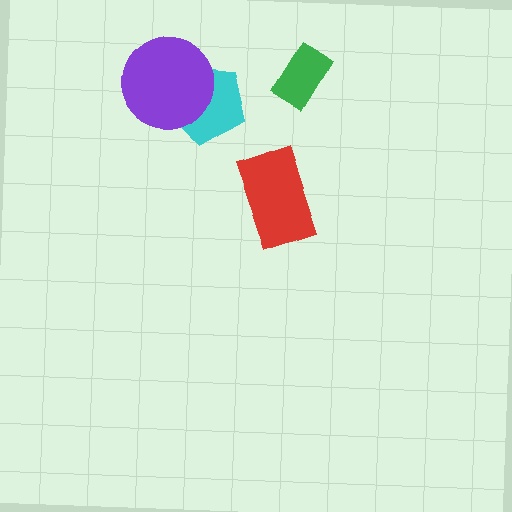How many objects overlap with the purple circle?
1 object overlaps with the purple circle.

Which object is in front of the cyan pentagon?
The purple circle is in front of the cyan pentagon.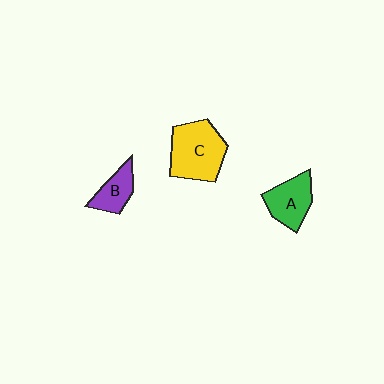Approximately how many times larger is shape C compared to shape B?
Approximately 2.0 times.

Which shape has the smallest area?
Shape B (purple).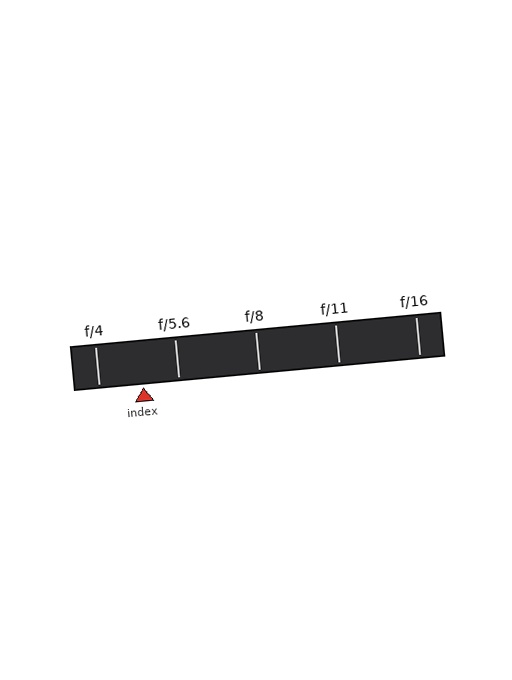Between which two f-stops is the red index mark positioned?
The index mark is between f/4 and f/5.6.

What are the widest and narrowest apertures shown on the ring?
The widest aperture shown is f/4 and the narrowest is f/16.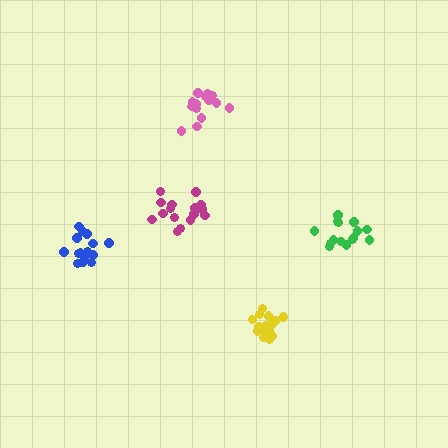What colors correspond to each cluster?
The clusters are colored: blue, green, pink, magenta, yellow.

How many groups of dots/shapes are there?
There are 5 groups.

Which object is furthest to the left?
The blue cluster is leftmost.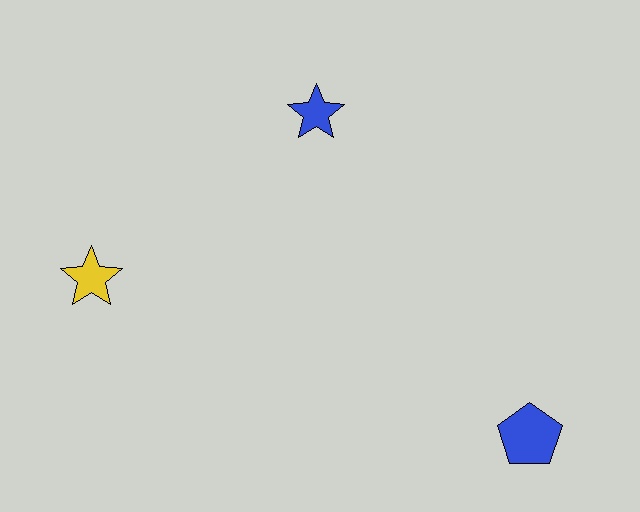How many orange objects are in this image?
There are no orange objects.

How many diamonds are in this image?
There are no diamonds.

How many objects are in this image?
There are 3 objects.